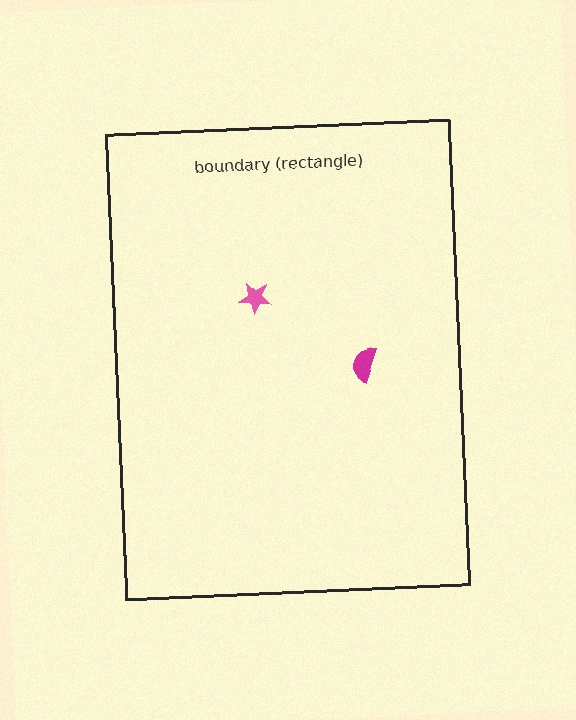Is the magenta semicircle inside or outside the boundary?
Inside.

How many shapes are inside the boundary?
2 inside, 0 outside.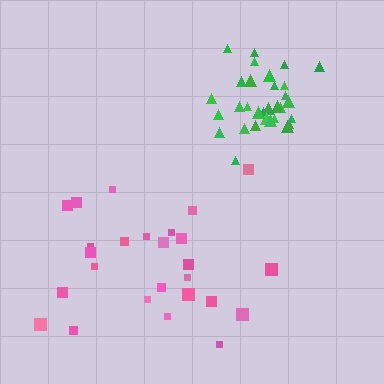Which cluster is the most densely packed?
Green.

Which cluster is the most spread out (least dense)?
Pink.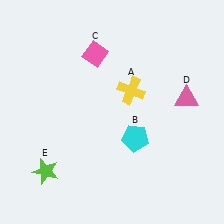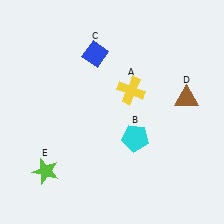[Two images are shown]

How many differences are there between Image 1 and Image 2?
There are 2 differences between the two images.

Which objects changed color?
C changed from pink to blue. D changed from pink to brown.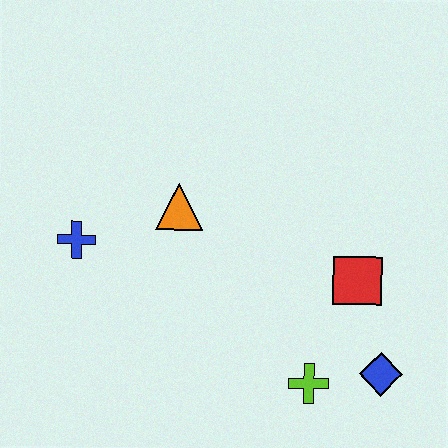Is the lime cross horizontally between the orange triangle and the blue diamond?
Yes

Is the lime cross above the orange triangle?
No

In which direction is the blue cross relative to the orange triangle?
The blue cross is to the left of the orange triangle.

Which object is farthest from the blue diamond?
The blue cross is farthest from the blue diamond.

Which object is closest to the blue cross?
The orange triangle is closest to the blue cross.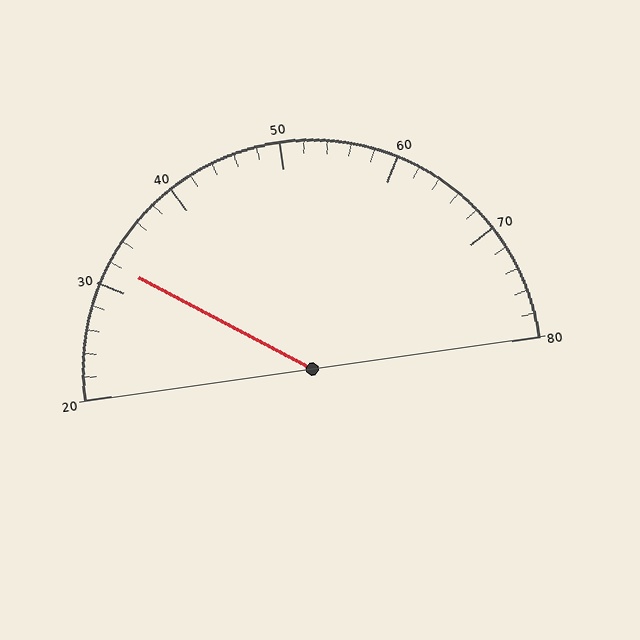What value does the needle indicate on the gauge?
The needle indicates approximately 32.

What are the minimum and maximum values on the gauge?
The gauge ranges from 20 to 80.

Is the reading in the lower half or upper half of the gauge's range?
The reading is in the lower half of the range (20 to 80).